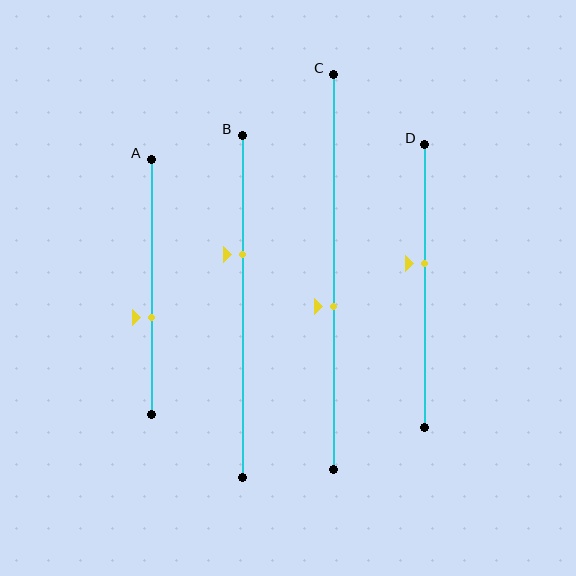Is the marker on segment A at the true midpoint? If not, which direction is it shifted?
No, the marker on segment A is shifted downward by about 12% of the segment length.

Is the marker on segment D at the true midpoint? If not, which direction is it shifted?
No, the marker on segment D is shifted upward by about 8% of the segment length.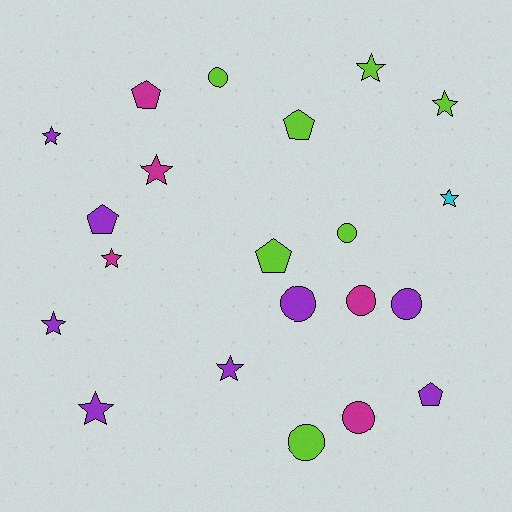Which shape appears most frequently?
Star, with 9 objects.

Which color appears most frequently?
Purple, with 8 objects.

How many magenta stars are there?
There are 2 magenta stars.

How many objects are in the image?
There are 21 objects.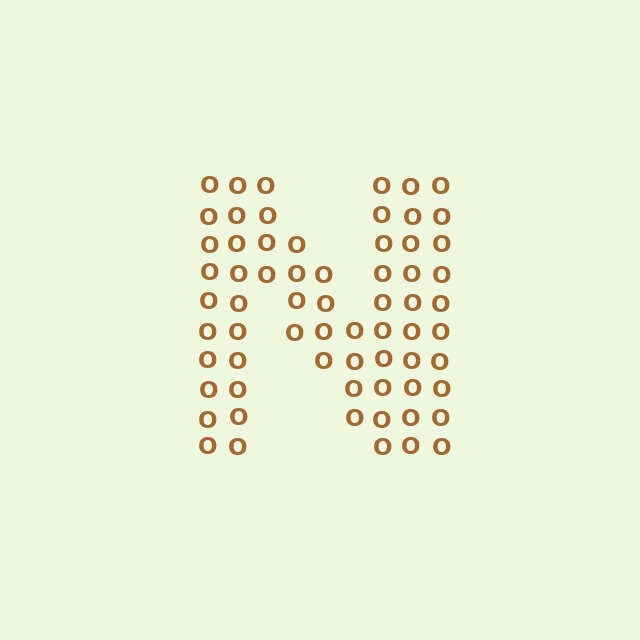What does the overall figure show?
The overall figure shows the letter N.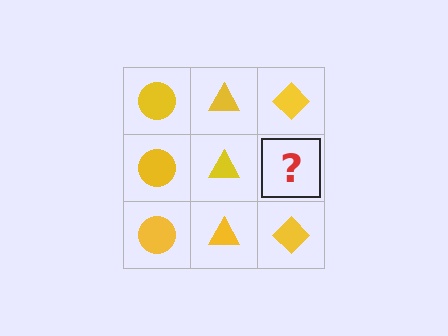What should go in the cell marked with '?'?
The missing cell should contain a yellow diamond.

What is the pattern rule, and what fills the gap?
The rule is that each column has a consistent shape. The gap should be filled with a yellow diamond.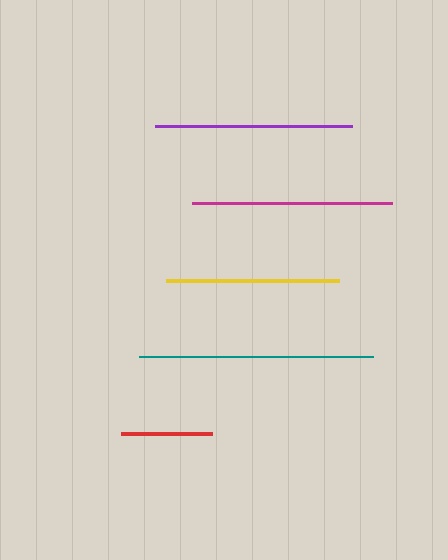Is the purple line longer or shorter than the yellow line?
The purple line is longer than the yellow line.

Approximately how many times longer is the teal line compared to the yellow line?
The teal line is approximately 1.3 times the length of the yellow line.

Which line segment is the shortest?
The red line is the shortest at approximately 91 pixels.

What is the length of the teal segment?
The teal segment is approximately 233 pixels long.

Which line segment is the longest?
The teal line is the longest at approximately 233 pixels.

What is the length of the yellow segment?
The yellow segment is approximately 174 pixels long.